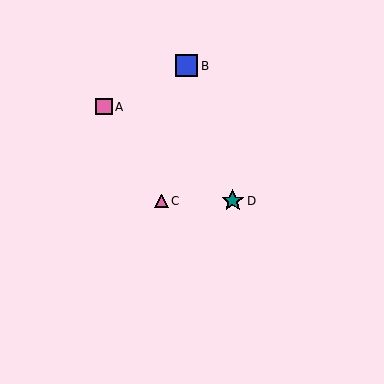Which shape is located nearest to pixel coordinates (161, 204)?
The pink triangle (labeled C) at (161, 201) is nearest to that location.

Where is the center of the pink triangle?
The center of the pink triangle is at (161, 201).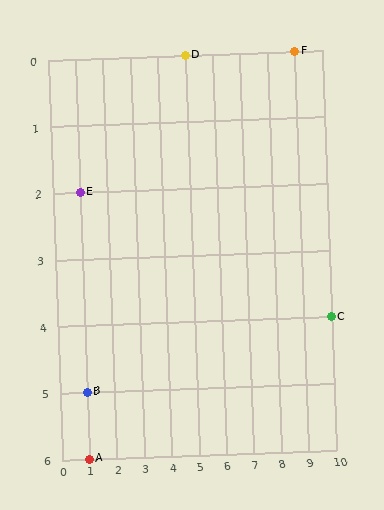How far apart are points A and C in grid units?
Points A and C are 9 columns and 2 rows apart (about 9.2 grid units diagonally).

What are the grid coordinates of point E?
Point E is at grid coordinates (1, 2).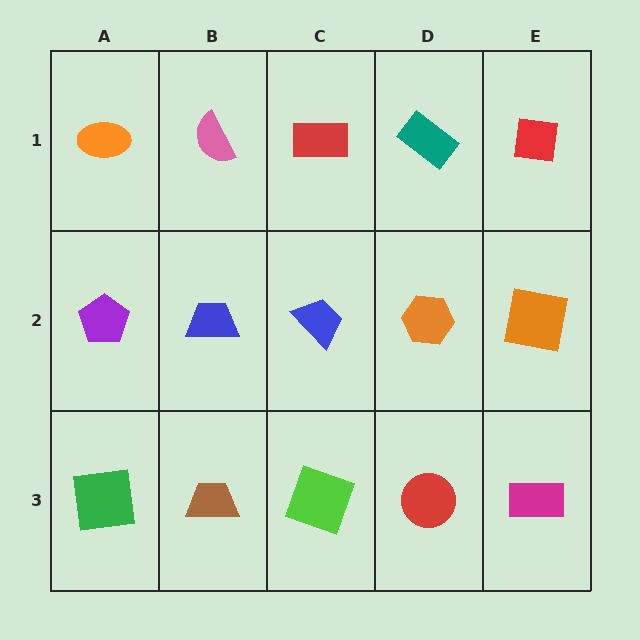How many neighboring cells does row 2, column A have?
3.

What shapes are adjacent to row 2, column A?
An orange ellipse (row 1, column A), a green square (row 3, column A), a blue trapezoid (row 2, column B).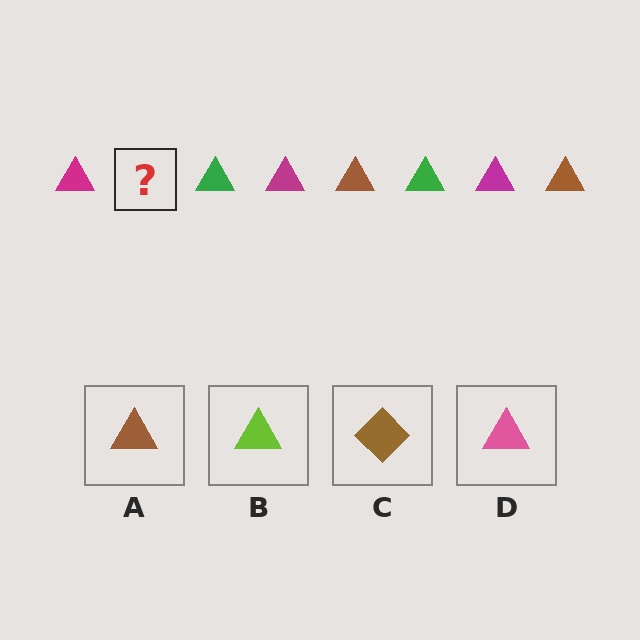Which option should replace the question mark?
Option A.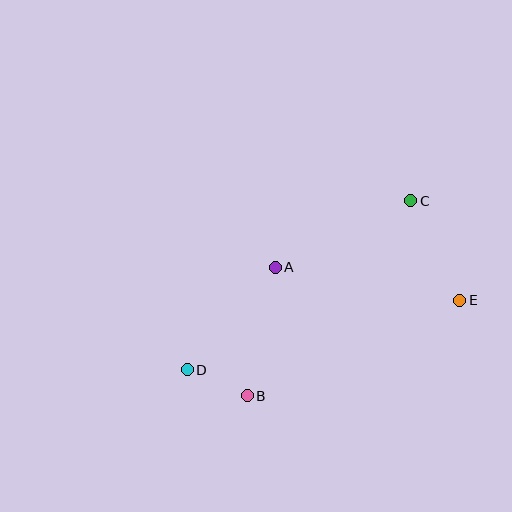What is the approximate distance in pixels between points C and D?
The distance between C and D is approximately 280 pixels.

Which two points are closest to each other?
Points B and D are closest to each other.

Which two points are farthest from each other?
Points D and E are farthest from each other.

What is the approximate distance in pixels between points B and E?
The distance between B and E is approximately 233 pixels.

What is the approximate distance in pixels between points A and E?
The distance between A and E is approximately 188 pixels.